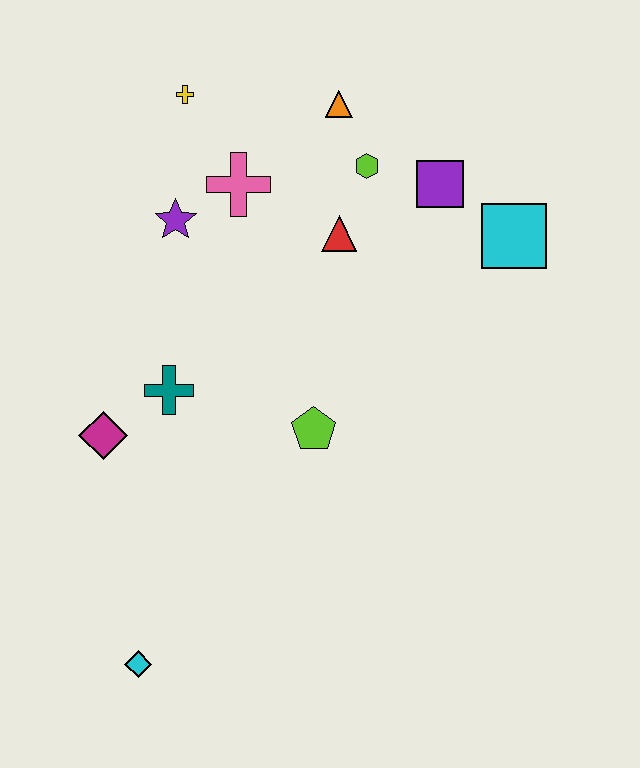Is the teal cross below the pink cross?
Yes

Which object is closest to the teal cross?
The magenta diamond is closest to the teal cross.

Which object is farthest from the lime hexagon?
The cyan diamond is farthest from the lime hexagon.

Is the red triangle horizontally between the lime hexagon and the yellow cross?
Yes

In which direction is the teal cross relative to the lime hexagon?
The teal cross is below the lime hexagon.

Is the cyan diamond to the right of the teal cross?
No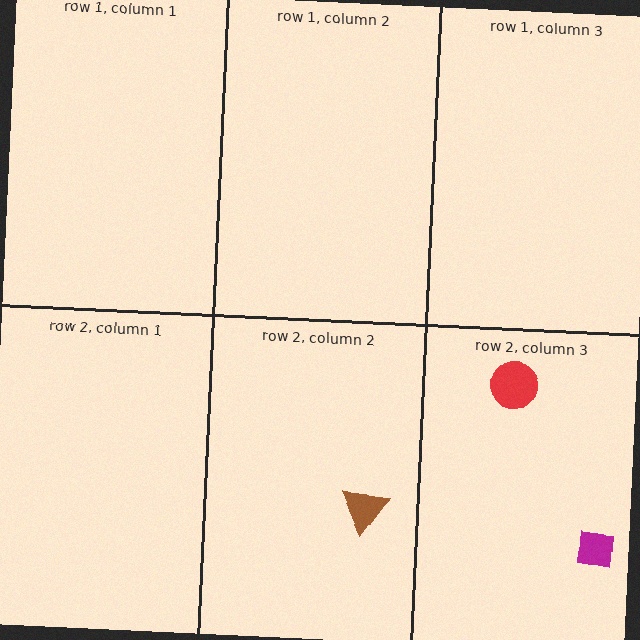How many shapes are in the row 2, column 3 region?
2.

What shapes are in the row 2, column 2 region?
The brown triangle.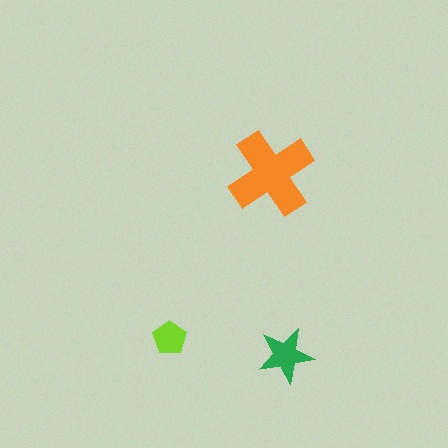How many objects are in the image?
There are 3 objects in the image.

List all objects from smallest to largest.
The lime pentagon, the green star, the orange cross.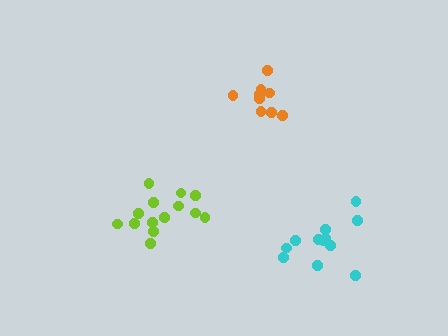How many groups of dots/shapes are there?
There are 3 groups.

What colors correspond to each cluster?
The clusters are colored: orange, lime, cyan.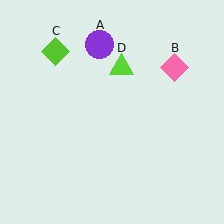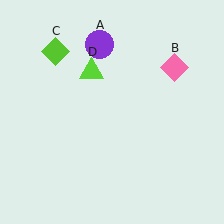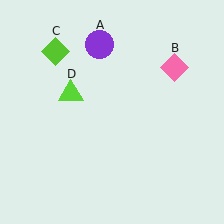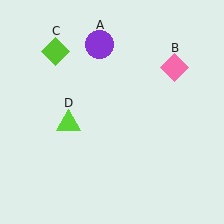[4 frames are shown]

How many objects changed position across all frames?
1 object changed position: lime triangle (object D).